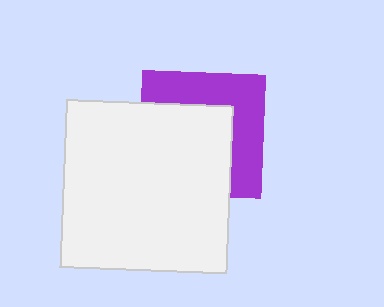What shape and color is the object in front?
The object in front is a white square.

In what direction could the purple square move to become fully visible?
The purple square could move toward the upper-right. That would shift it out from behind the white square entirely.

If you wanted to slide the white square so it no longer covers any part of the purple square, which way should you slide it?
Slide it toward the lower-left — that is the most direct way to separate the two shapes.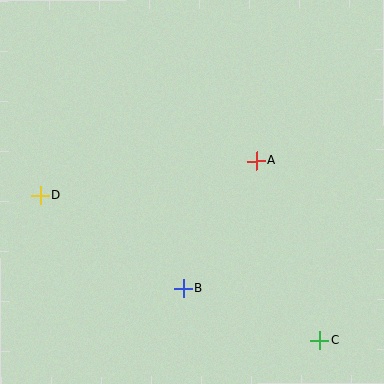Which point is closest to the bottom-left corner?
Point D is closest to the bottom-left corner.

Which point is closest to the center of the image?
Point A at (256, 161) is closest to the center.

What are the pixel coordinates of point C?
Point C is at (320, 341).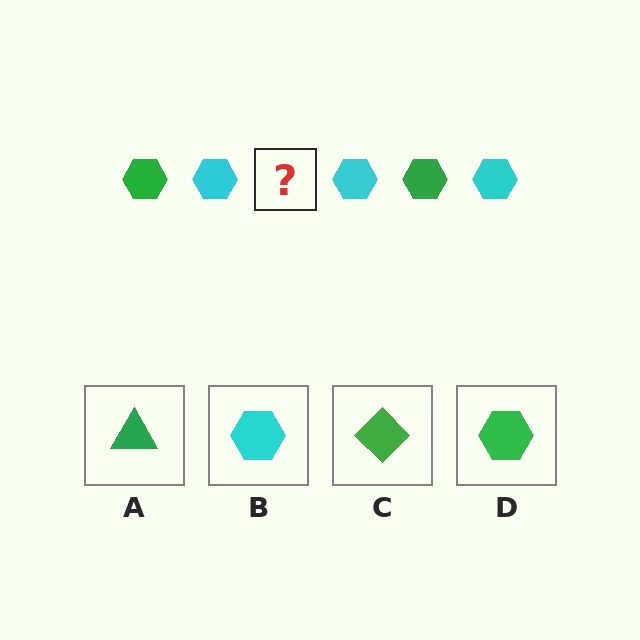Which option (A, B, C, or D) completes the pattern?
D.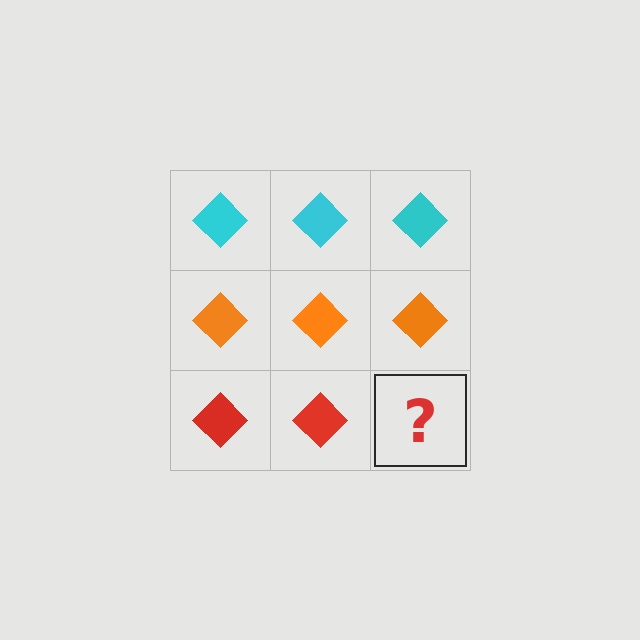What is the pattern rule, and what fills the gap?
The rule is that each row has a consistent color. The gap should be filled with a red diamond.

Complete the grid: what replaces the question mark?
The question mark should be replaced with a red diamond.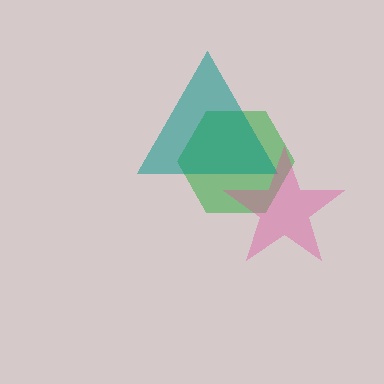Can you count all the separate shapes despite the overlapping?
Yes, there are 3 separate shapes.